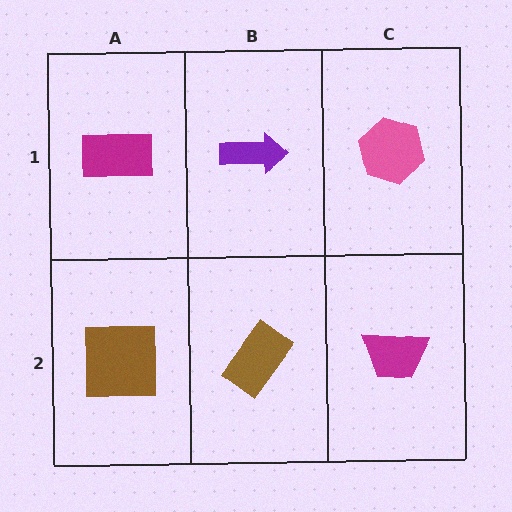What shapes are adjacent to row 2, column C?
A pink hexagon (row 1, column C), a brown rectangle (row 2, column B).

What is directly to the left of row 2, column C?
A brown rectangle.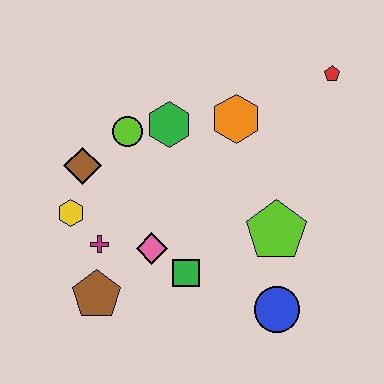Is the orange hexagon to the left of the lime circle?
No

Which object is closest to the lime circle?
The green hexagon is closest to the lime circle.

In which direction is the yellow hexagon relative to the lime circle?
The yellow hexagon is below the lime circle.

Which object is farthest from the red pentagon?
The brown pentagon is farthest from the red pentagon.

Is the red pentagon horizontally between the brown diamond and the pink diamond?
No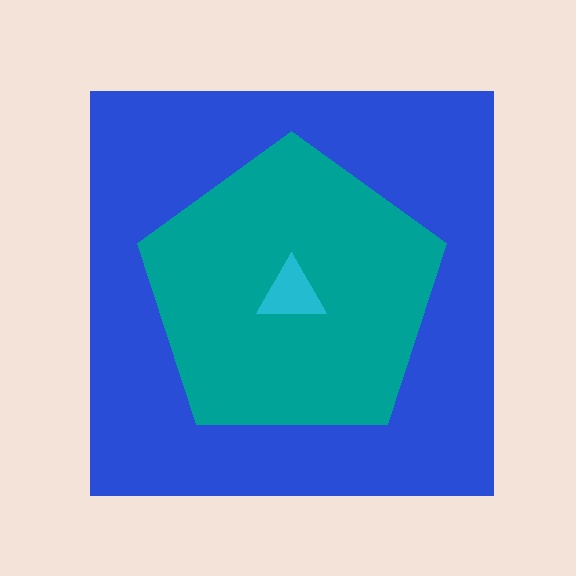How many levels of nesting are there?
3.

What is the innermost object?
The cyan triangle.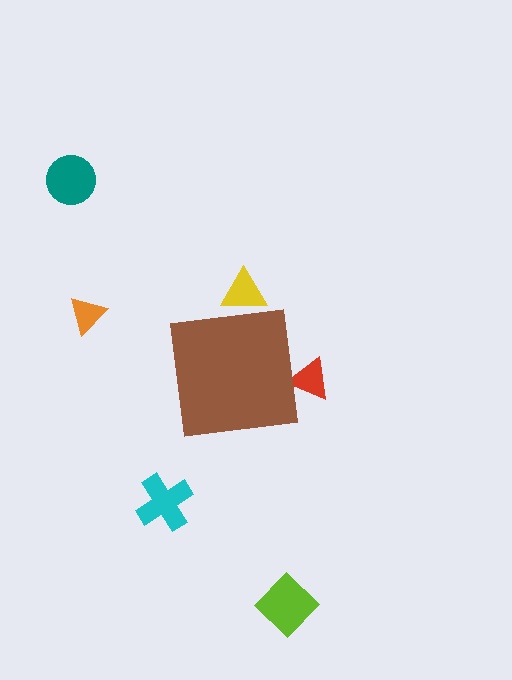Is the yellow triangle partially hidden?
Yes, the yellow triangle is partially hidden behind the brown square.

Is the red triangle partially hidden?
Yes, the red triangle is partially hidden behind the brown square.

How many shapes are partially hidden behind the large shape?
2 shapes are partially hidden.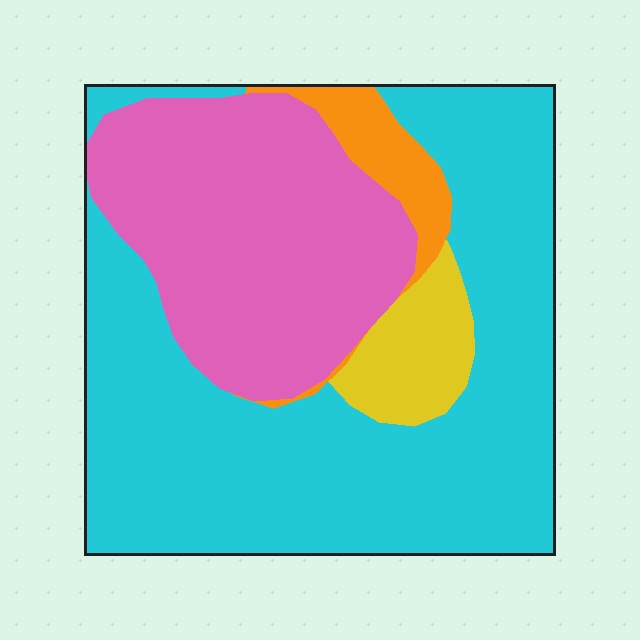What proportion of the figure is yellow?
Yellow takes up about one tenth (1/10) of the figure.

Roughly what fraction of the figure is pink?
Pink takes up between a sixth and a third of the figure.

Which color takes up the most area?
Cyan, at roughly 55%.